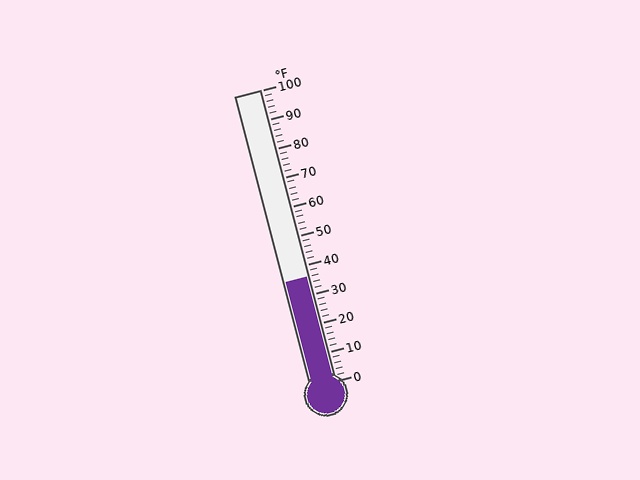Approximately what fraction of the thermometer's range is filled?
The thermometer is filled to approximately 35% of its range.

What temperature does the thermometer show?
The thermometer shows approximately 36°F.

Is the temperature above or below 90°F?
The temperature is below 90°F.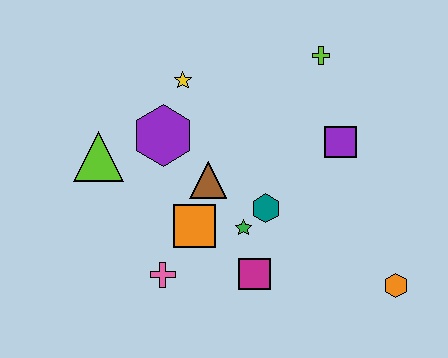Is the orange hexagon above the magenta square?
No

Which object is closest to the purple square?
The lime cross is closest to the purple square.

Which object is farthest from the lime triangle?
The orange hexagon is farthest from the lime triangle.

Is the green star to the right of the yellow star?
Yes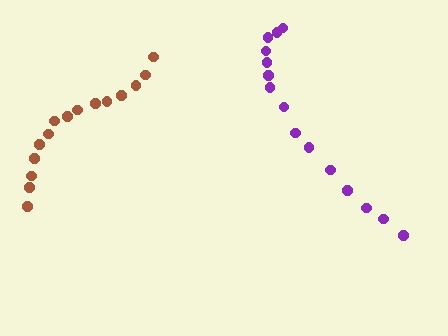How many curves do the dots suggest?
There are 2 distinct paths.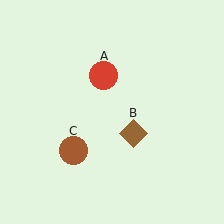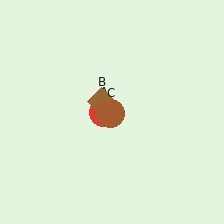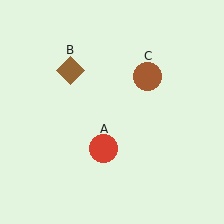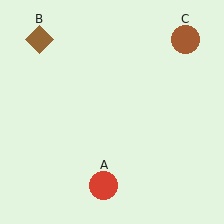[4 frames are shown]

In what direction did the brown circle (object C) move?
The brown circle (object C) moved up and to the right.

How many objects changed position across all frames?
3 objects changed position: red circle (object A), brown diamond (object B), brown circle (object C).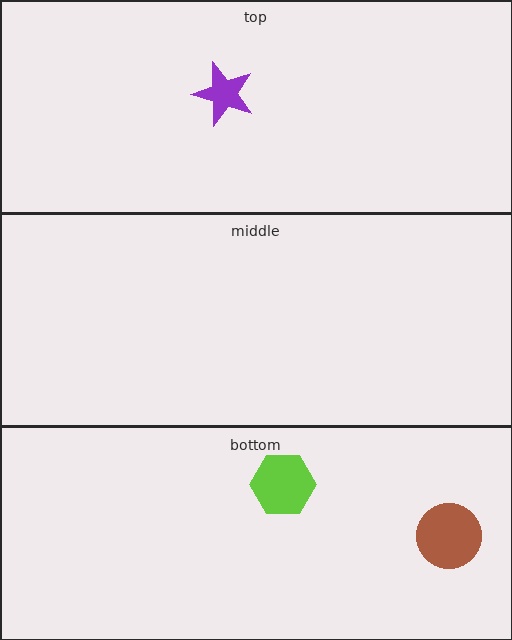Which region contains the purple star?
The top region.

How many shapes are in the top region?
1.